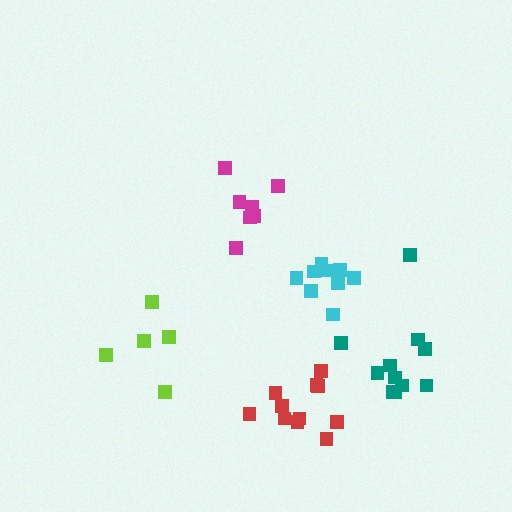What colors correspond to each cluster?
The clusters are colored: red, lime, magenta, teal, cyan.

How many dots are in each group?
Group 1: 11 dots, Group 2: 6 dots, Group 3: 7 dots, Group 4: 11 dots, Group 5: 9 dots (44 total).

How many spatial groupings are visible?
There are 5 spatial groupings.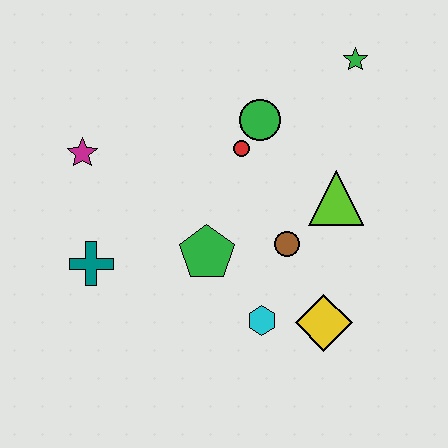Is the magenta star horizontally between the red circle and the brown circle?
No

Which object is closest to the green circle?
The red circle is closest to the green circle.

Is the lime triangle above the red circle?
No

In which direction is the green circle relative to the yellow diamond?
The green circle is above the yellow diamond.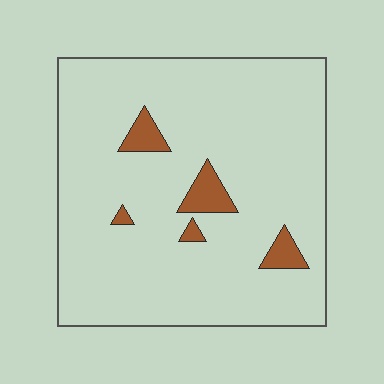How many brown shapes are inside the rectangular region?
5.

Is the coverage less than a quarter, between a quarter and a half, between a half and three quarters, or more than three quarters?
Less than a quarter.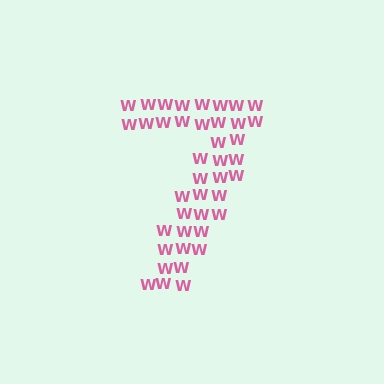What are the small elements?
The small elements are letter W's.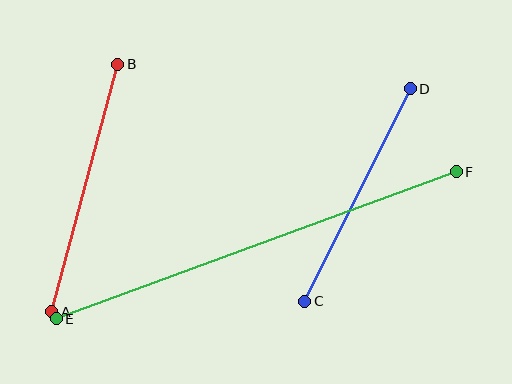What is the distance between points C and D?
The distance is approximately 238 pixels.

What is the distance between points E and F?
The distance is approximately 426 pixels.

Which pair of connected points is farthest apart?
Points E and F are farthest apart.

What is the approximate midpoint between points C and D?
The midpoint is at approximately (357, 195) pixels.